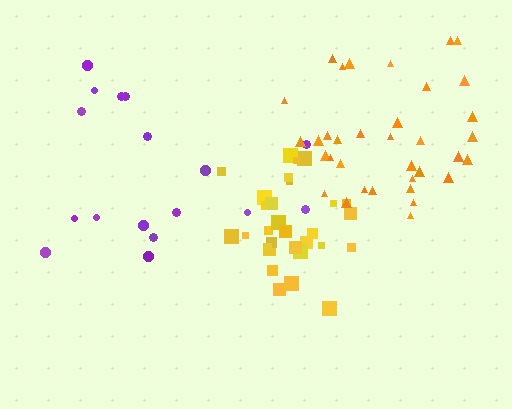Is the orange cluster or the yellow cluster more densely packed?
Yellow.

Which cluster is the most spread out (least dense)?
Purple.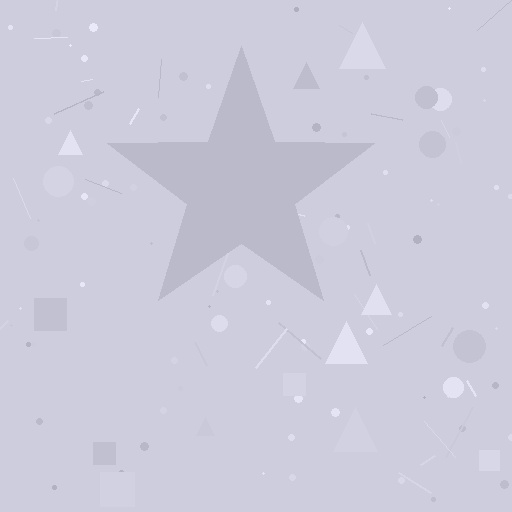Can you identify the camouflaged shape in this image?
The camouflaged shape is a star.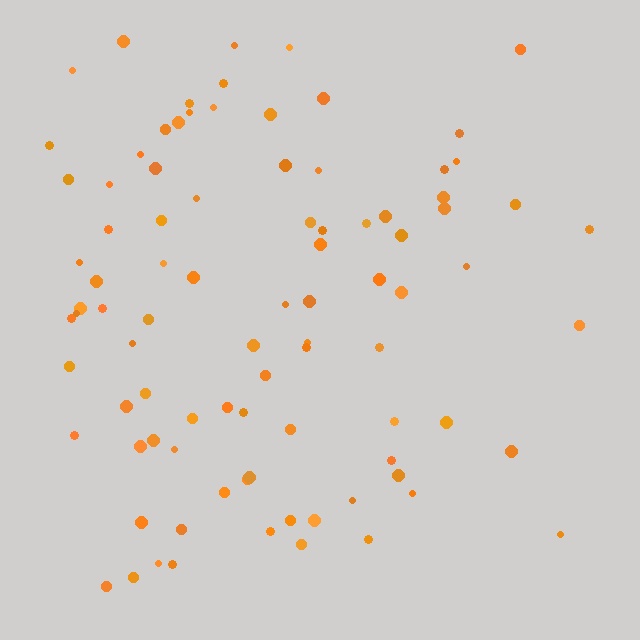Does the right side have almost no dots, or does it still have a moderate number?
Still a moderate number, just noticeably fewer than the left.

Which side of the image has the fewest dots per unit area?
The right.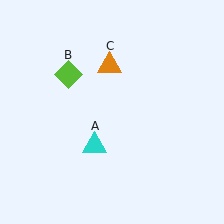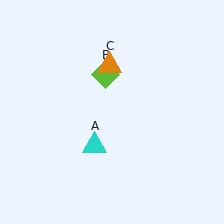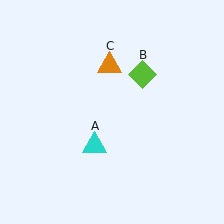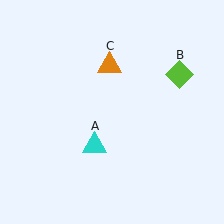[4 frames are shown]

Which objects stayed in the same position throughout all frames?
Cyan triangle (object A) and orange triangle (object C) remained stationary.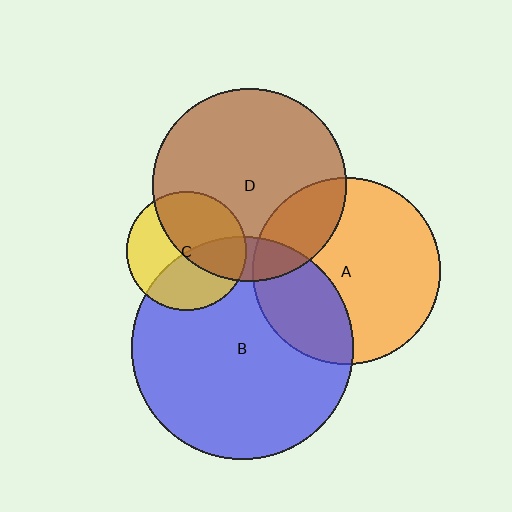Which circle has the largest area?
Circle B (blue).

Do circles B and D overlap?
Yes.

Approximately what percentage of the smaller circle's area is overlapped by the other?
Approximately 15%.